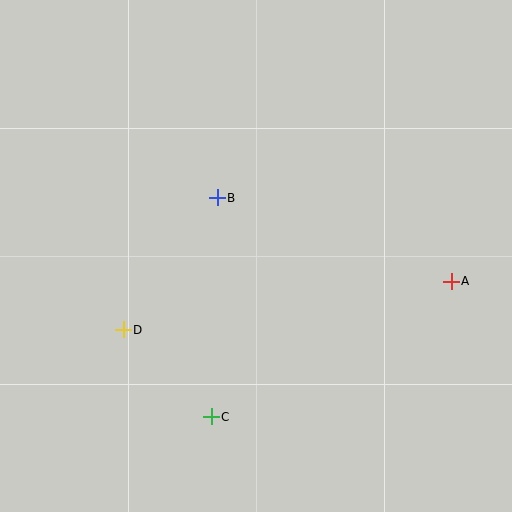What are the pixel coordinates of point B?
Point B is at (217, 198).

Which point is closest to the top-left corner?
Point B is closest to the top-left corner.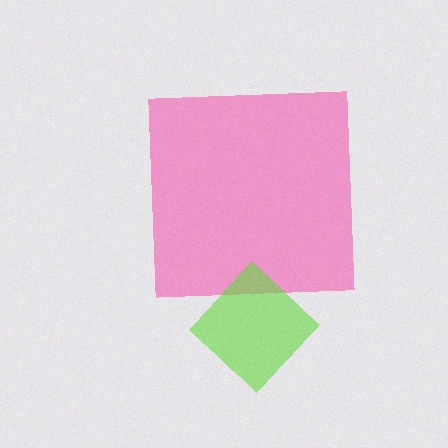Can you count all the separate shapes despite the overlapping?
Yes, there are 2 separate shapes.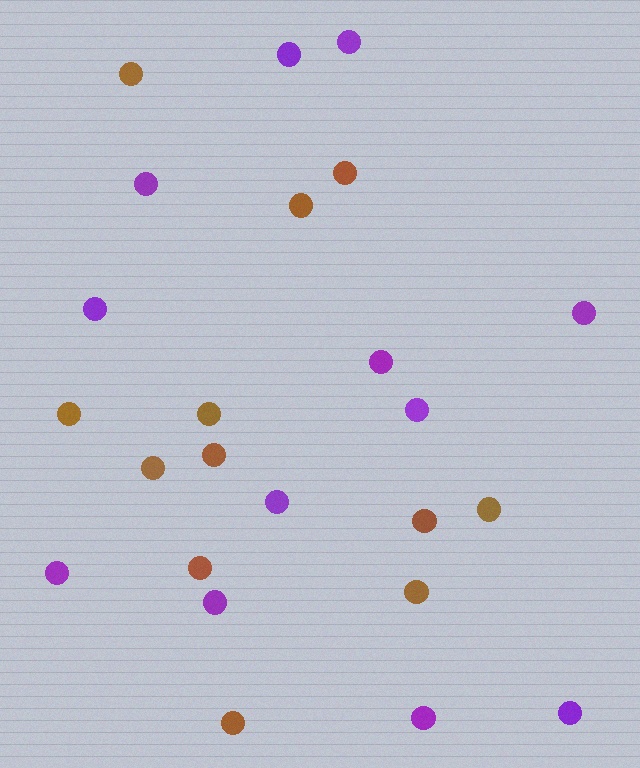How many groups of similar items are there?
There are 2 groups: one group of brown circles (12) and one group of purple circles (12).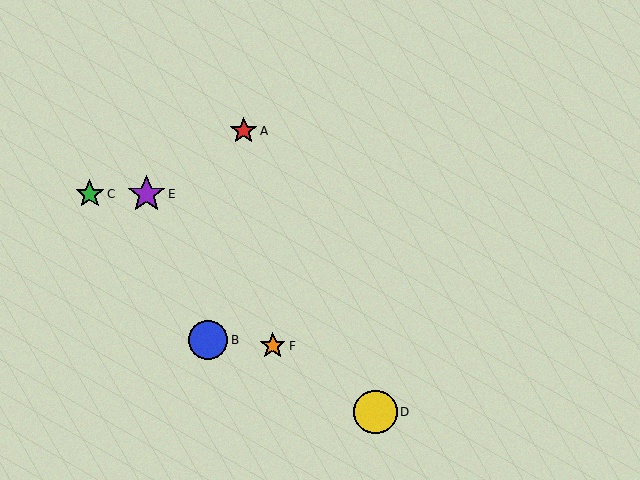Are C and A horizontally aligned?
No, C is at y≈194 and A is at y≈131.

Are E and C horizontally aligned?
Yes, both are at y≈194.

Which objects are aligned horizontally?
Objects C, E are aligned horizontally.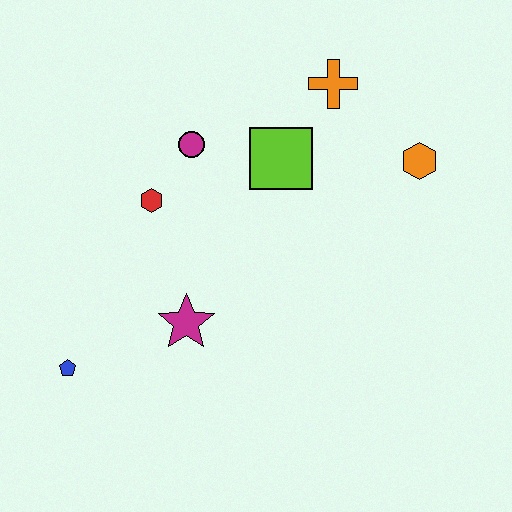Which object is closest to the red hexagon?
The magenta circle is closest to the red hexagon.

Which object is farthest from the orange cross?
The blue pentagon is farthest from the orange cross.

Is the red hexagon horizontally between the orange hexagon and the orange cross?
No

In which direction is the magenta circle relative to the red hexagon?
The magenta circle is above the red hexagon.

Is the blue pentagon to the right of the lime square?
No